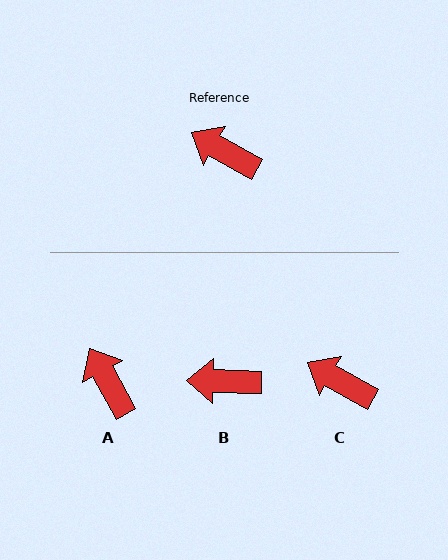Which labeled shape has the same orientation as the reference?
C.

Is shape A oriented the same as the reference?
No, it is off by about 32 degrees.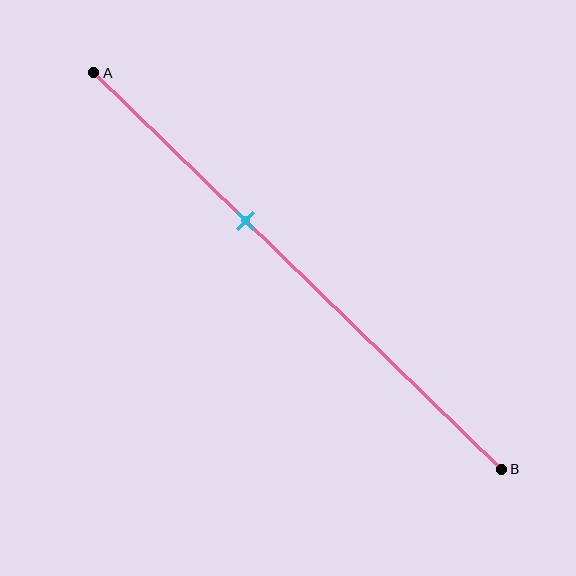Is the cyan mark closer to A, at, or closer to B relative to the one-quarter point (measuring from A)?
The cyan mark is closer to point B than the one-quarter point of segment AB.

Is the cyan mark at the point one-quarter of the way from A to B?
No, the mark is at about 35% from A, not at the 25% one-quarter point.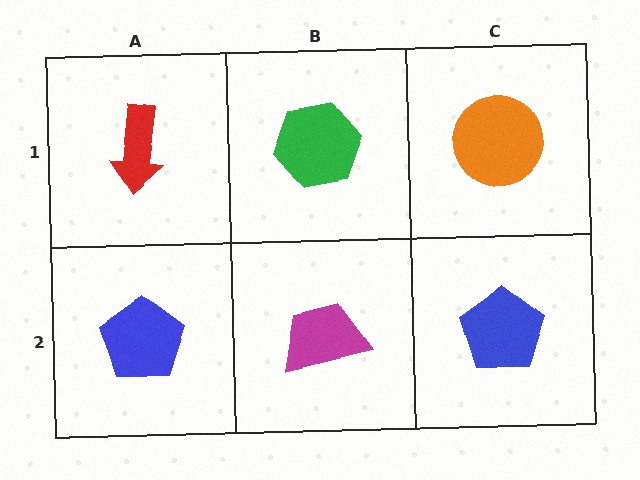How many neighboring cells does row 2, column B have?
3.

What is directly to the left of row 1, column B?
A red arrow.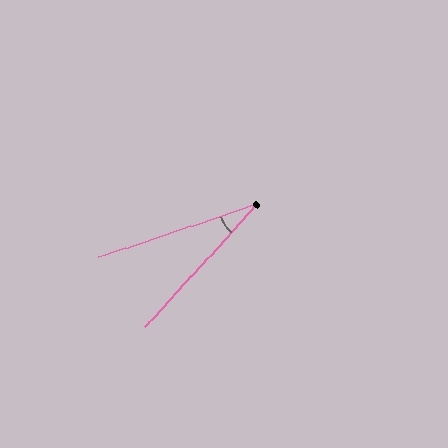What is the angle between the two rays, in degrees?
Approximately 29 degrees.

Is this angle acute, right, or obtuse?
It is acute.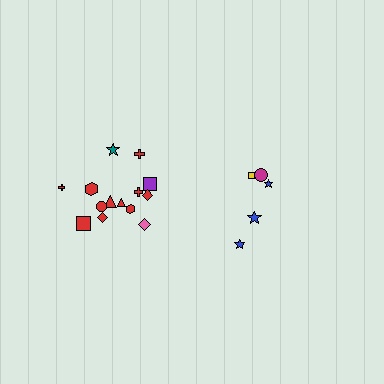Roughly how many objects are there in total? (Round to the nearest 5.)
Roughly 20 objects in total.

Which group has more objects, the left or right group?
The left group.